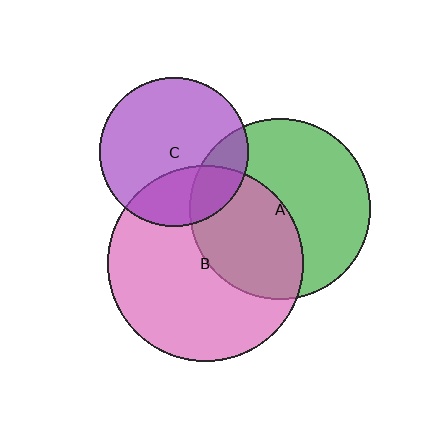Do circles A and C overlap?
Yes.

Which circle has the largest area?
Circle B (pink).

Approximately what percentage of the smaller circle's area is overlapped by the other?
Approximately 20%.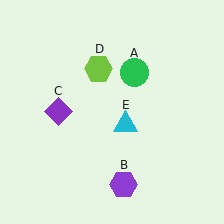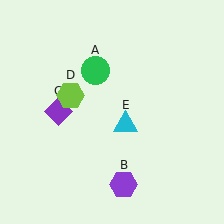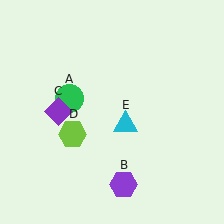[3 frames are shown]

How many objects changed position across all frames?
2 objects changed position: green circle (object A), lime hexagon (object D).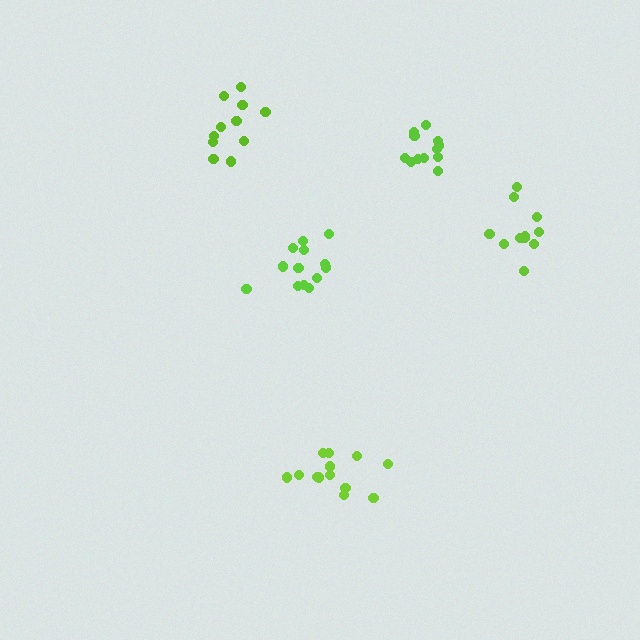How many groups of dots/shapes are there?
There are 5 groups.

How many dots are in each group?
Group 1: 11 dots, Group 2: 11 dots, Group 3: 12 dots, Group 4: 13 dots, Group 5: 13 dots (60 total).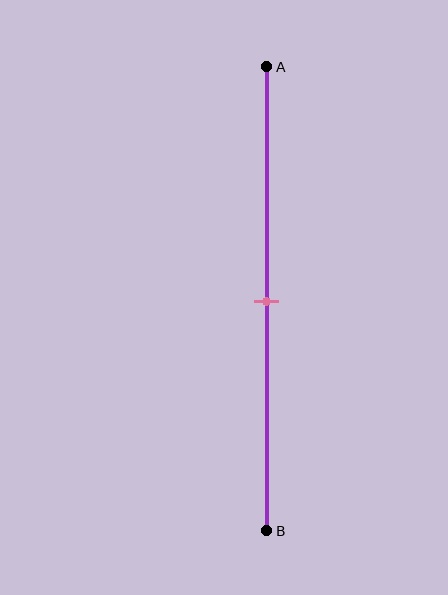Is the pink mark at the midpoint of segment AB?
Yes, the mark is approximately at the midpoint.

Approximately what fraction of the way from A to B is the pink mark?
The pink mark is approximately 50% of the way from A to B.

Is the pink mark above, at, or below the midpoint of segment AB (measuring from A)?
The pink mark is approximately at the midpoint of segment AB.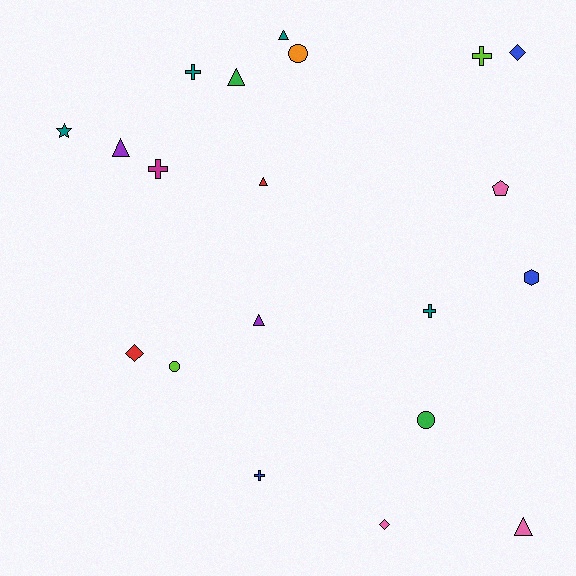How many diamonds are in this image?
There are 3 diamonds.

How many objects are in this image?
There are 20 objects.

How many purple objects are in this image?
There are 2 purple objects.